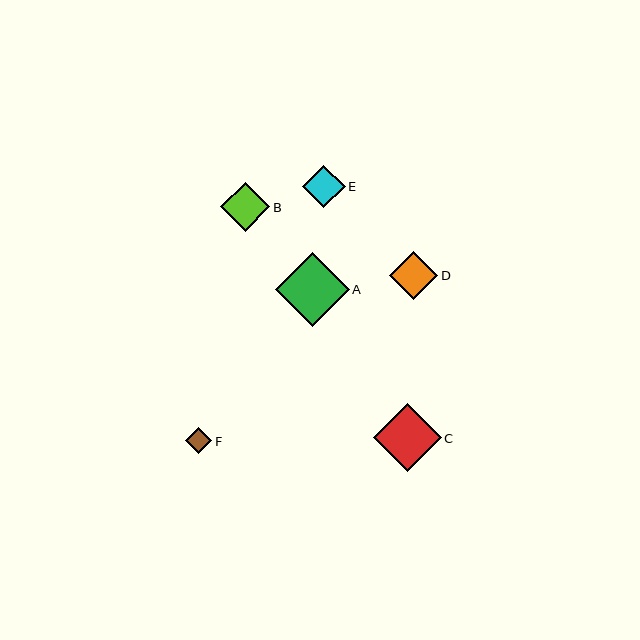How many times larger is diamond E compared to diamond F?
Diamond E is approximately 1.7 times the size of diamond F.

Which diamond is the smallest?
Diamond F is the smallest with a size of approximately 26 pixels.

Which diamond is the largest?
Diamond A is the largest with a size of approximately 74 pixels.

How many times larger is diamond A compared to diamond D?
Diamond A is approximately 1.5 times the size of diamond D.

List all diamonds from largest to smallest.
From largest to smallest: A, C, B, D, E, F.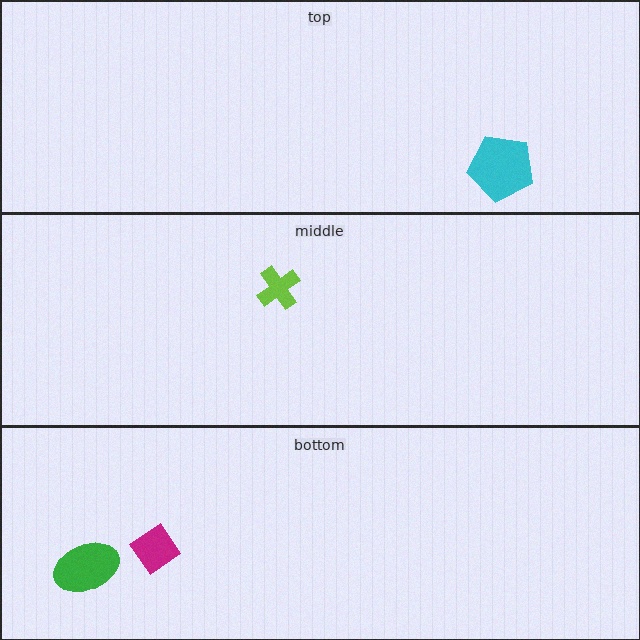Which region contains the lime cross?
The middle region.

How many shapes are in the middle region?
1.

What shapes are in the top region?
The cyan pentagon.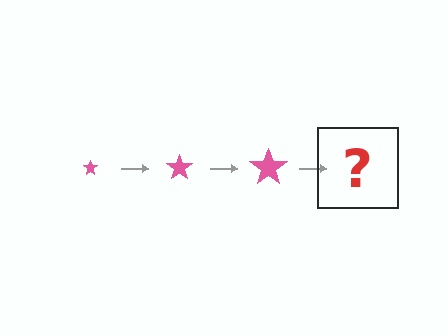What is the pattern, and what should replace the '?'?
The pattern is that the star gets progressively larger each step. The '?' should be a pink star, larger than the previous one.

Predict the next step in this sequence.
The next step is a pink star, larger than the previous one.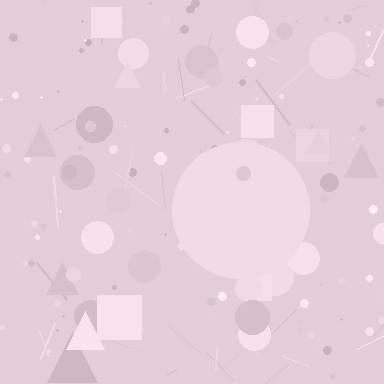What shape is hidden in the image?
A circle is hidden in the image.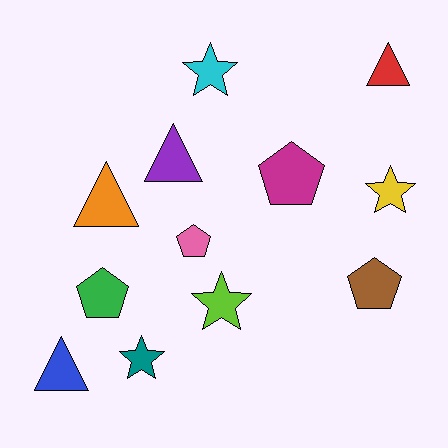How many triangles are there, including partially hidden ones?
There are 4 triangles.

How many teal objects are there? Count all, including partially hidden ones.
There is 1 teal object.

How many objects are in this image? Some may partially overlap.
There are 12 objects.